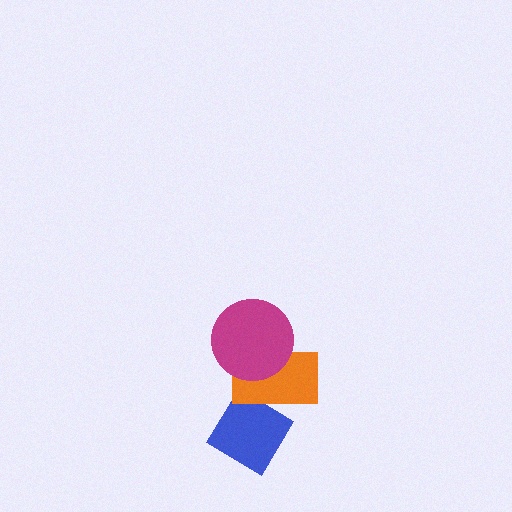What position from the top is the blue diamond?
The blue diamond is 3rd from the top.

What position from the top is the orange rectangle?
The orange rectangle is 2nd from the top.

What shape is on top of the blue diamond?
The orange rectangle is on top of the blue diamond.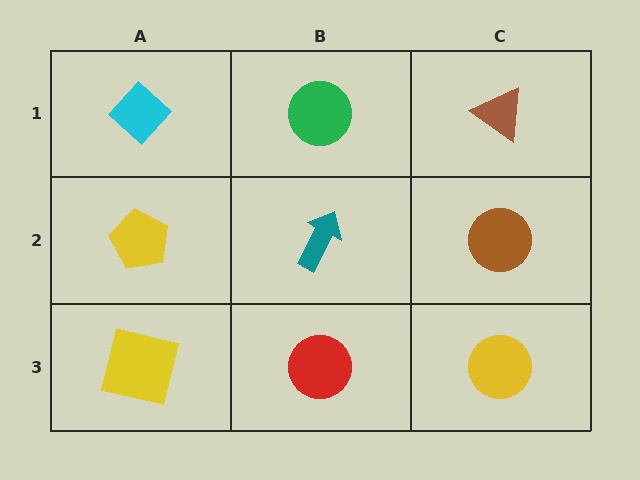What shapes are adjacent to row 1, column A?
A yellow pentagon (row 2, column A), a green circle (row 1, column B).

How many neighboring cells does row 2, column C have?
3.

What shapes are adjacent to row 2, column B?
A green circle (row 1, column B), a red circle (row 3, column B), a yellow pentagon (row 2, column A), a brown circle (row 2, column C).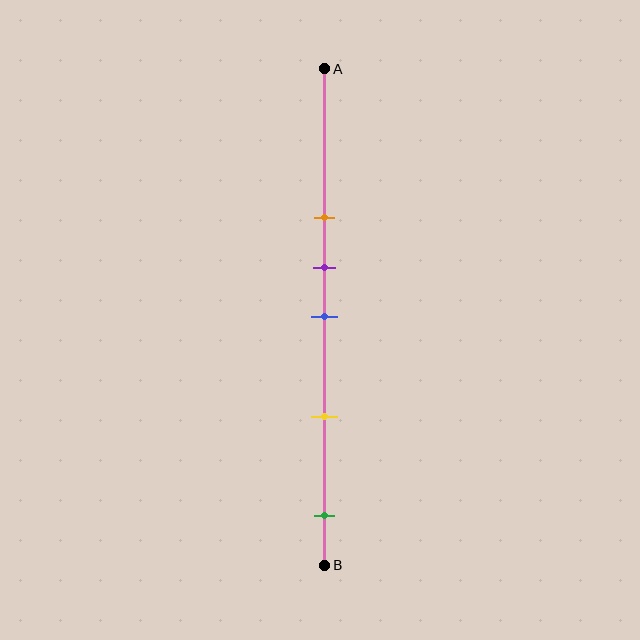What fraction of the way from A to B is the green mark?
The green mark is approximately 90% (0.9) of the way from A to B.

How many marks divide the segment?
There are 5 marks dividing the segment.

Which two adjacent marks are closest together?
The purple and blue marks are the closest adjacent pair.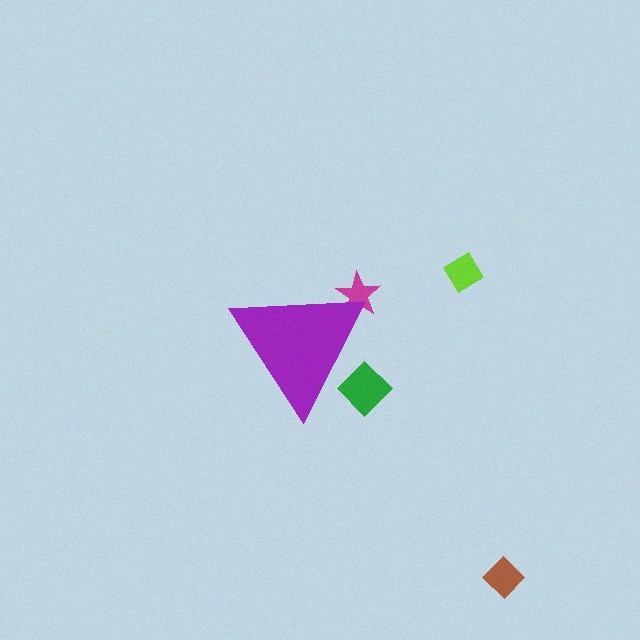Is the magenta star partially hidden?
Yes, the magenta star is partially hidden behind the purple triangle.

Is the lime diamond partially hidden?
No, the lime diamond is fully visible.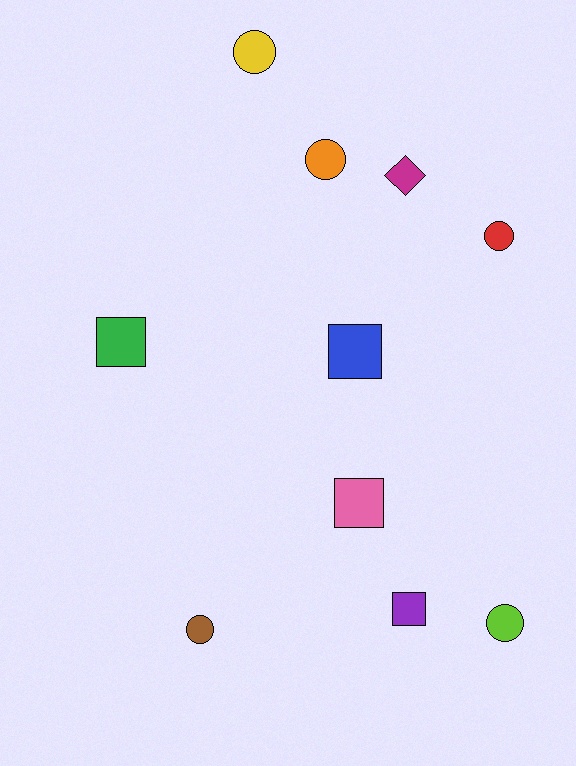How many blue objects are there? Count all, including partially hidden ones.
There is 1 blue object.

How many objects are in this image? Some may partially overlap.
There are 10 objects.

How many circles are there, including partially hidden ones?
There are 5 circles.